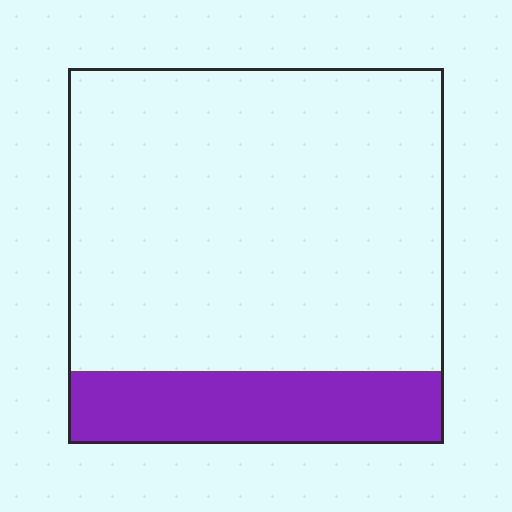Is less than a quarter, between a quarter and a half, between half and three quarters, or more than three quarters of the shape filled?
Less than a quarter.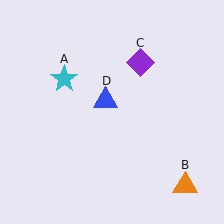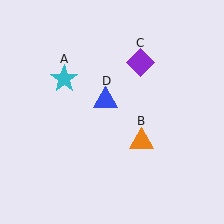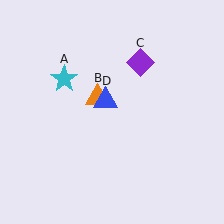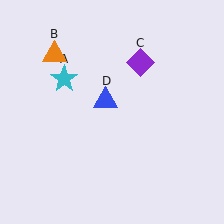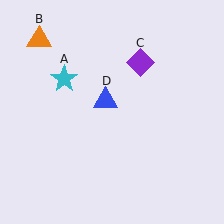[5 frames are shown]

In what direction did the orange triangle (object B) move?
The orange triangle (object B) moved up and to the left.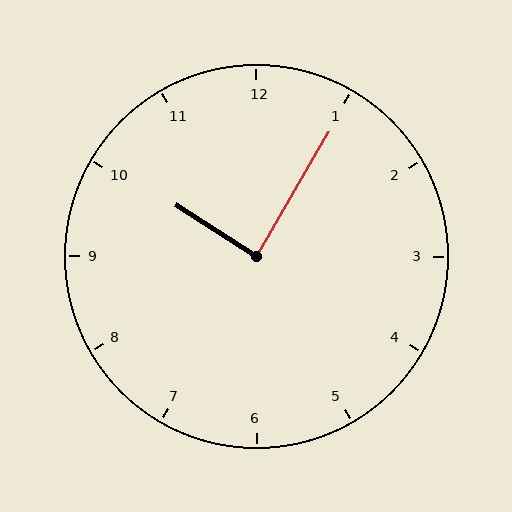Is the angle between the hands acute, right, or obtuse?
It is right.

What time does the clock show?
10:05.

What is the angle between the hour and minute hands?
Approximately 88 degrees.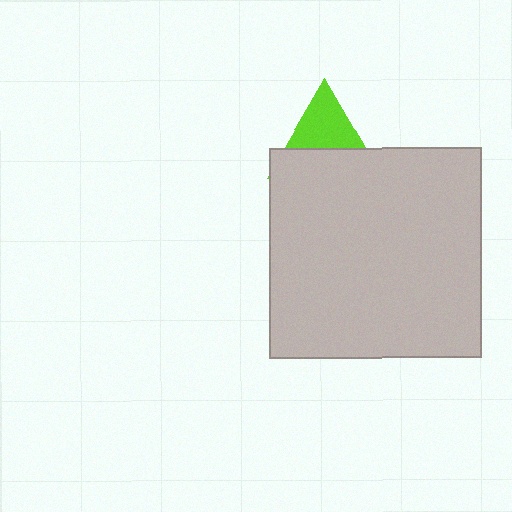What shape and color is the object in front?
The object in front is a light gray rectangle.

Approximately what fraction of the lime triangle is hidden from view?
Roughly 53% of the lime triangle is hidden behind the light gray rectangle.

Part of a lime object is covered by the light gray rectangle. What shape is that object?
It is a triangle.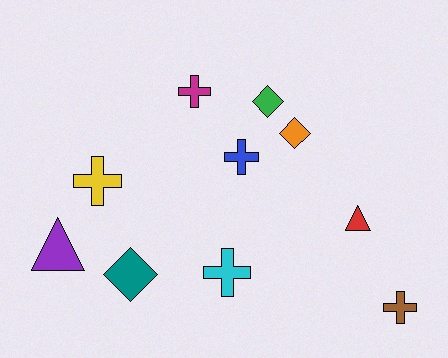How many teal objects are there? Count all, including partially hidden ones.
There is 1 teal object.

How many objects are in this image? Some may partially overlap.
There are 10 objects.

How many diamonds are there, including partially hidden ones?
There are 3 diamonds.